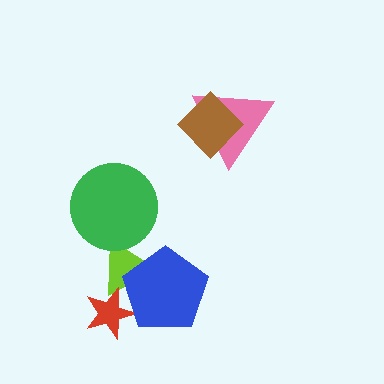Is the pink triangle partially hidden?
Yes, it is partially covered by another shape.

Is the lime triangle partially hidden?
Yes, it is partially covered by another shape.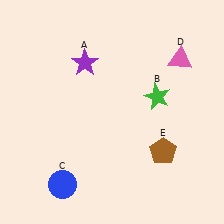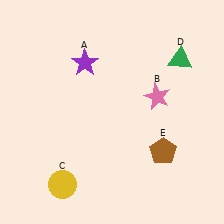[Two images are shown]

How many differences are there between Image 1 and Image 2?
There are 3 differences between the two images.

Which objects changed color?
B changed from green to pink. C changed from blue to yellow. D changed from pink to green.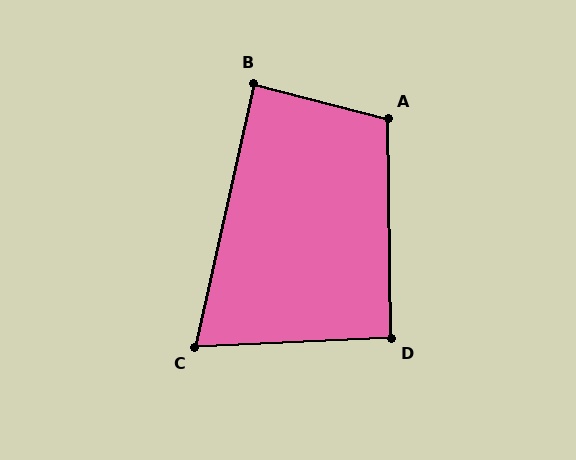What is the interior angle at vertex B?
Approximately 88 degrees (approximately right).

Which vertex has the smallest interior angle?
C, at approximately 75 degrees.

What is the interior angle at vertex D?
Approximately 92 degrees (approximately right).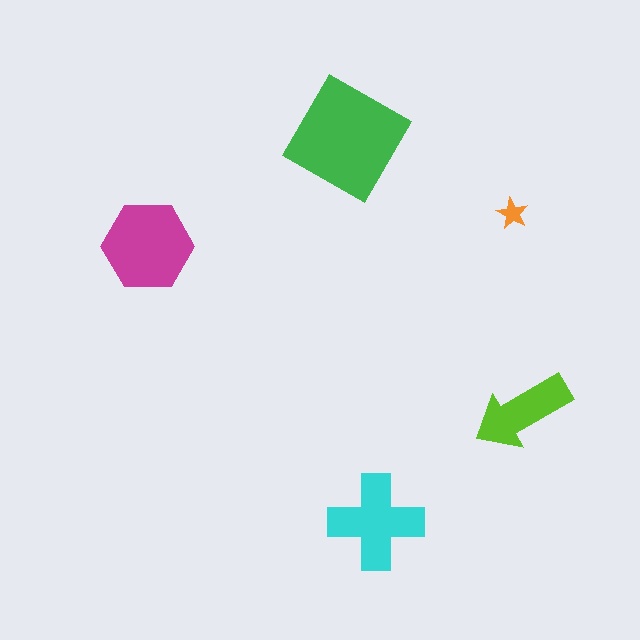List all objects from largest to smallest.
The green diamond, the magenta hexagon, the cyan cross, the lime arrow, the orange star.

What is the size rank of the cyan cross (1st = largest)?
3rd.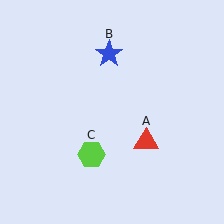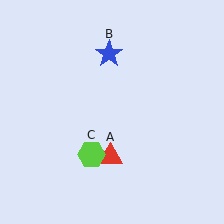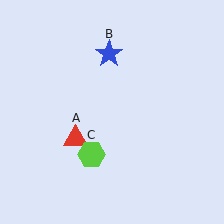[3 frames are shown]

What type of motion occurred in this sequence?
The red triangle (object A) rotated clockwise around the center of the scene.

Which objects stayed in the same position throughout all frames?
Blue star (object B) and lime hexagon (object C) remained stationary.